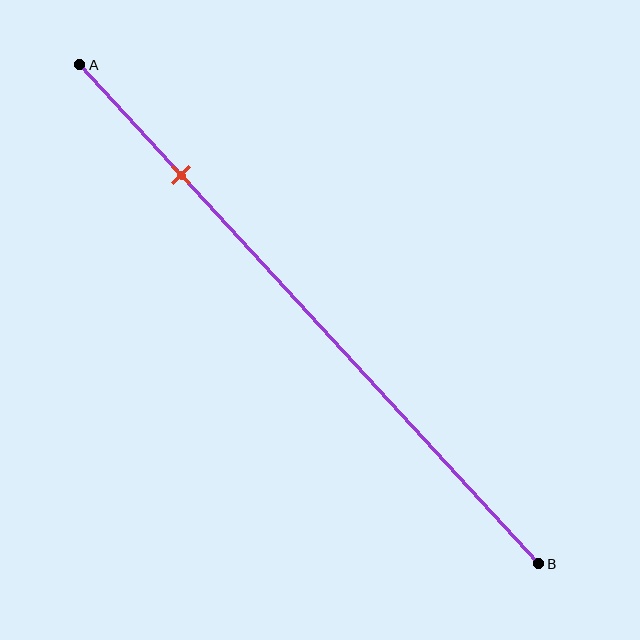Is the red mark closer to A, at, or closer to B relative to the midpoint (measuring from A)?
The red mark is closer to point A than the midpoint of segment AB.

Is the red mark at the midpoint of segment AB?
No, the mark is at about 20% from A, not at the 50% midpoint.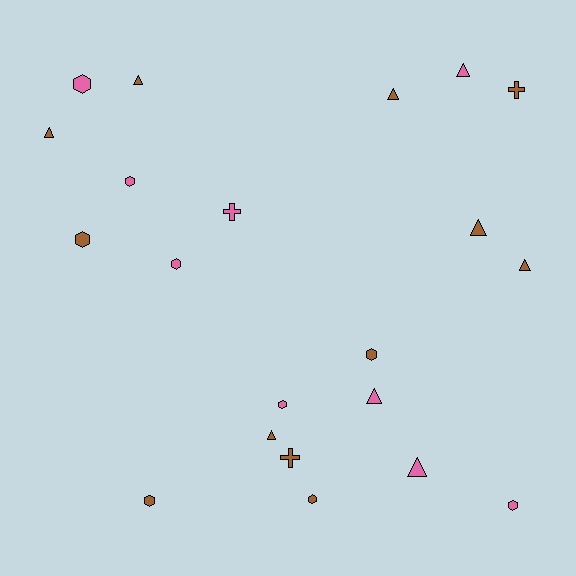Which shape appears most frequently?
Triangle, with 9 objects.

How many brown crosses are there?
There are 2 brown crosses.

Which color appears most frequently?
Brown, with 12 objects.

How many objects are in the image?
There are 21 objects.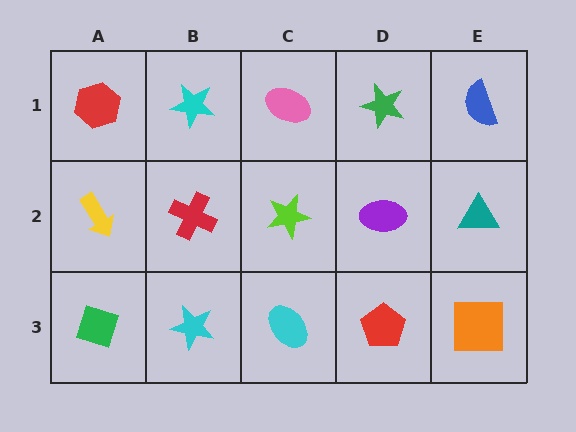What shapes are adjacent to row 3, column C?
A lime star (row 2, column C), a cyan star (row 3, column B), a red pentagon (row 3, column D).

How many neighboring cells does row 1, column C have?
3.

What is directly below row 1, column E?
A teal triangle.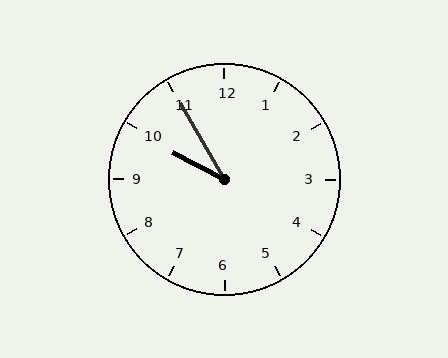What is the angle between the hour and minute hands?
Approximately 32 degrees.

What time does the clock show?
9:55.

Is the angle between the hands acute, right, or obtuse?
It is acute.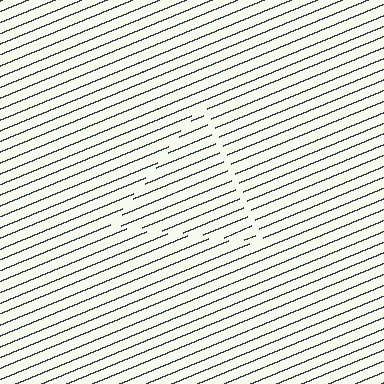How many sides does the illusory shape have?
3 sides — the line-ends trace a triangle.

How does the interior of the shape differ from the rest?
The interior of the shape contains the same grating, shifted by half a period — the contour is defined by the phase discontinuity where line-ends from the inner and outer gratings abut.